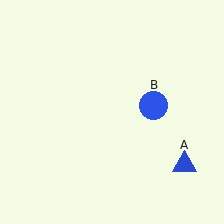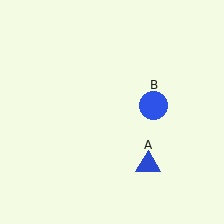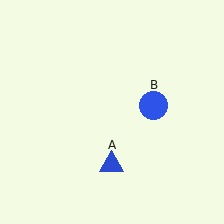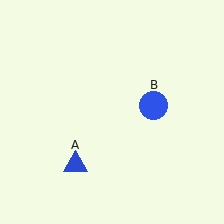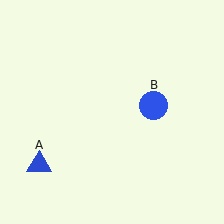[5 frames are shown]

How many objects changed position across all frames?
1 object changed position: blue triangle (object A).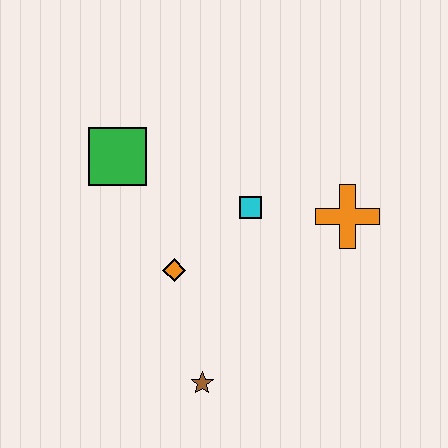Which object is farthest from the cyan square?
The brown star is farthest from the cyan square.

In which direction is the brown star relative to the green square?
The brown star is below the green square.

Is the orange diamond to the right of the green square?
Yes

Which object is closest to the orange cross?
The cyan square is closest to the orange cross.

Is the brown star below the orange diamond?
Yes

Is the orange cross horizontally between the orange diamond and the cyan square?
No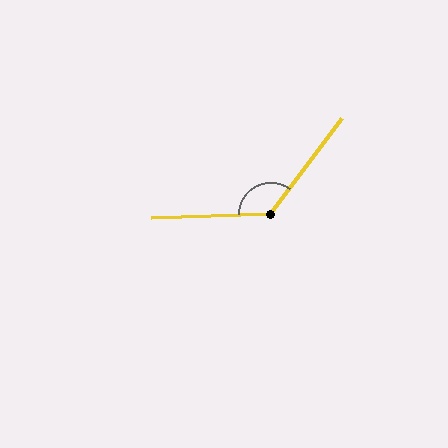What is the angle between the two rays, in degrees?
Approximately 128 degrees.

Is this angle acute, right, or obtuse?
It is obtuse.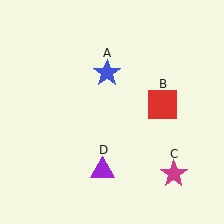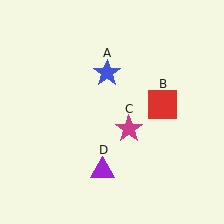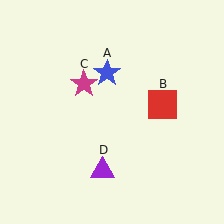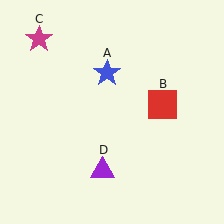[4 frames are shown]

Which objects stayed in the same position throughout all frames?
Blue star (object A) and red square (object B) and purple triangle (object D) remained stationary.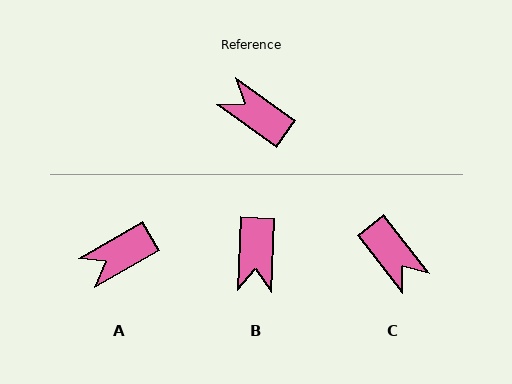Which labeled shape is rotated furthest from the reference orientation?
C, about 164 degrees away.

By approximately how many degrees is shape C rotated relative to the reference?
Approximately 164 degrees counter-clockwise.